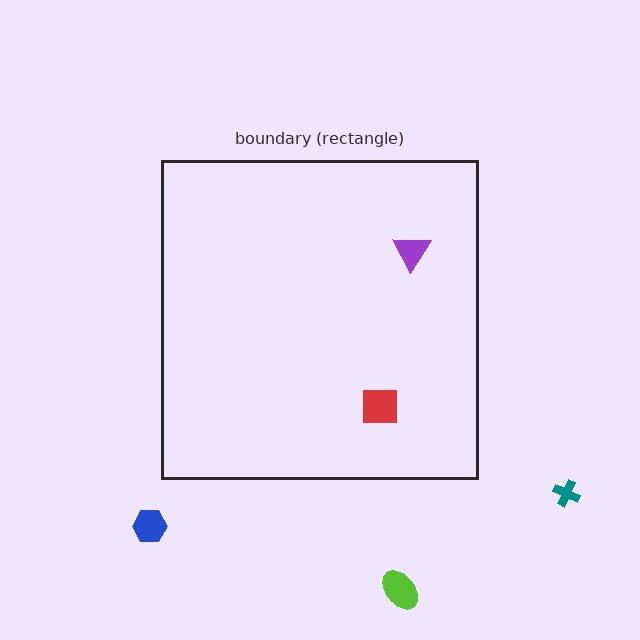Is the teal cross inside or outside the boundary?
Outside.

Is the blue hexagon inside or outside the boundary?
Outside.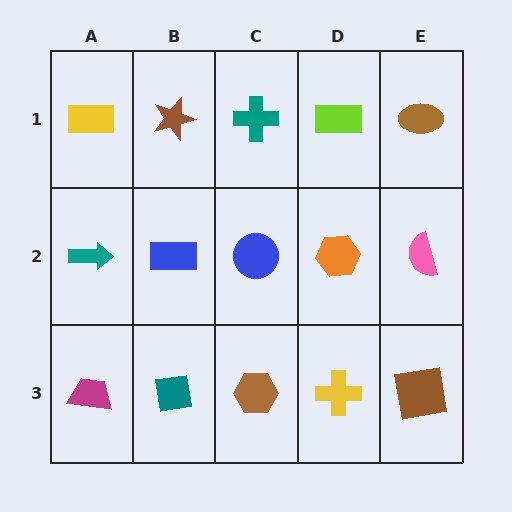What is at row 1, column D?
A lime rectangle.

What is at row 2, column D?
An orange hexagon.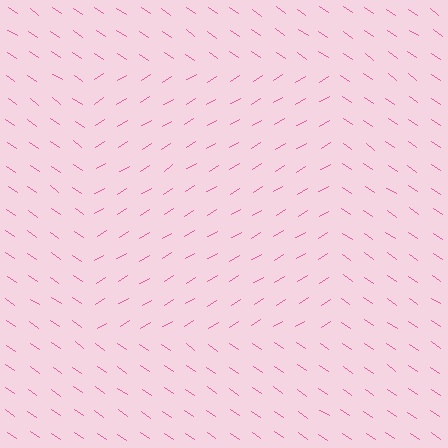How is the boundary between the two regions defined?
The boundary is defined purely by a change in line orientation (approximately 66 degrees difference). All lines are the same color and thickness.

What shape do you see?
I see a rectangle.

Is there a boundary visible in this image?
Yes, there is a texture boundary formed by a change in line orientation.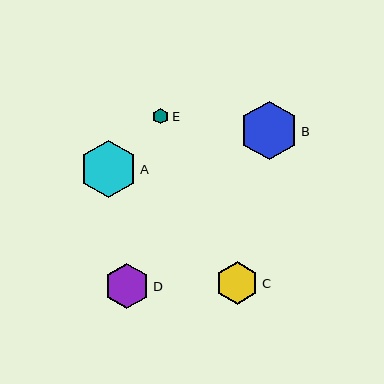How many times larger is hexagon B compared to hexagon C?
Hexagon B is approximately 1.4 times the size of hexagon C.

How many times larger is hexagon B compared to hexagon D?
Hexagon B is approximately 1.3 times the size of hexagon D.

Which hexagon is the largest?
Hexagon B is the largest with a size of approximately 58 pixels.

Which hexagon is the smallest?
Hexagon E is the smallest with a size of approximately 16 pixels.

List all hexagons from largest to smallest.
From largest to smallest: B, A, D, C, E.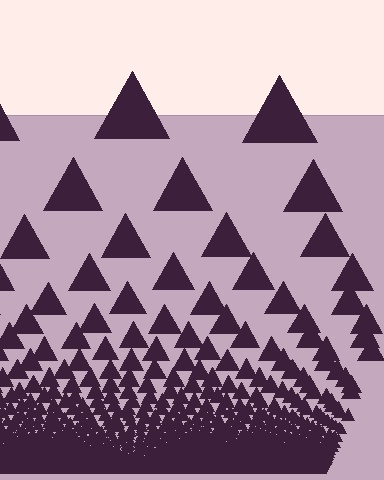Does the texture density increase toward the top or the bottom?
Density increases toward the bottom.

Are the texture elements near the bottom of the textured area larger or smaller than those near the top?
Smaller. The gradient is inverted — elements near the bottom are smaller and denser.